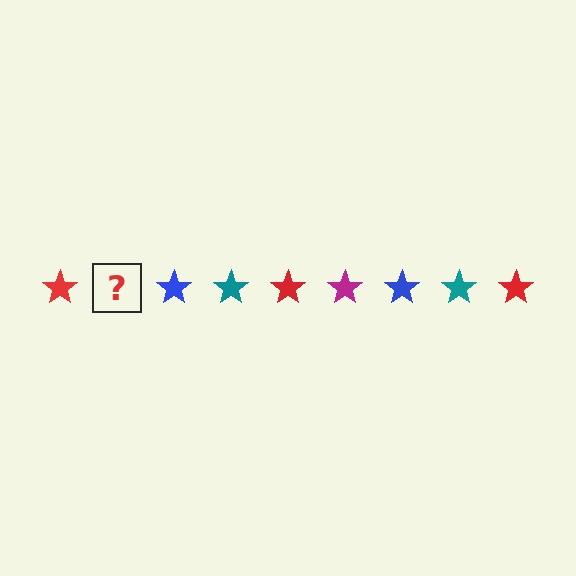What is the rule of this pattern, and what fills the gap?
The rule is that the pattern cycles through red, magenta, blue, teal stars. The gap should be filled with a magenta star.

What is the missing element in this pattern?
The missing element is a magenta star.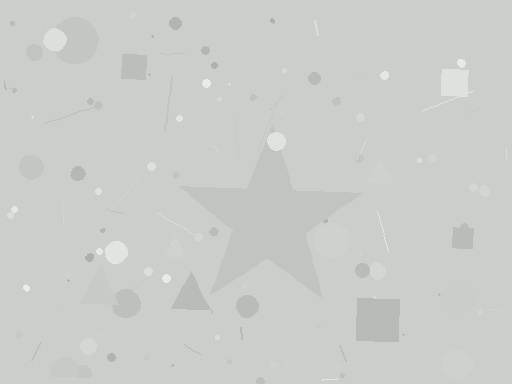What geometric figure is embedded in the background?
A star is embedded in the background.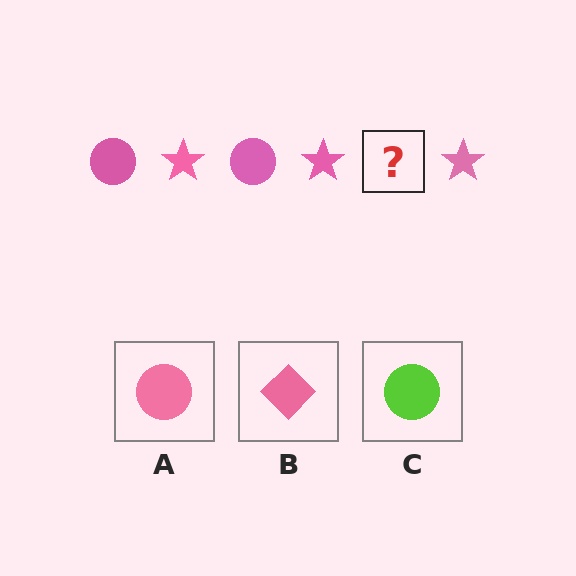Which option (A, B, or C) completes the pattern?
A.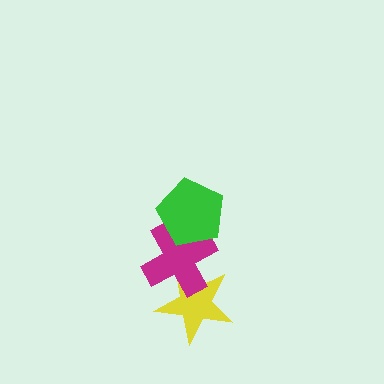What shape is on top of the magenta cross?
The green pentagon is on top of the magenta cross.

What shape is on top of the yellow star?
The magenta cross is on top of the yellow star.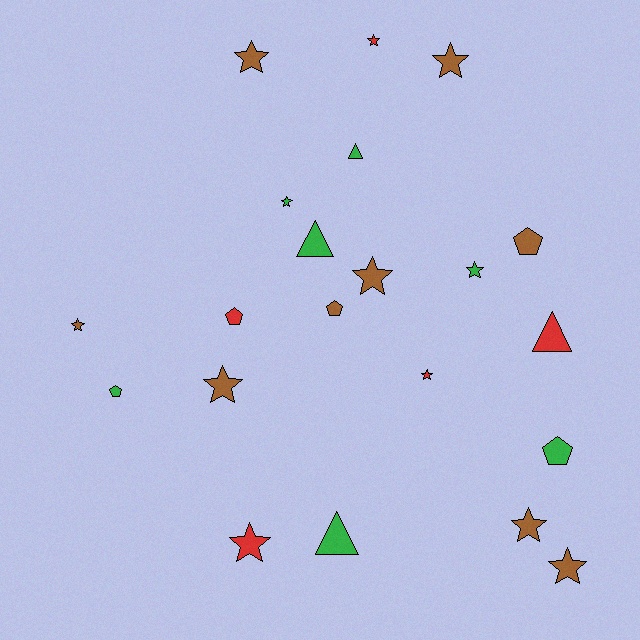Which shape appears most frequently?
Star, with 12 objects.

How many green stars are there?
There are 2 green stars.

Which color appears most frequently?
Brown, with 9 objects.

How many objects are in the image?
There are 21 objects.